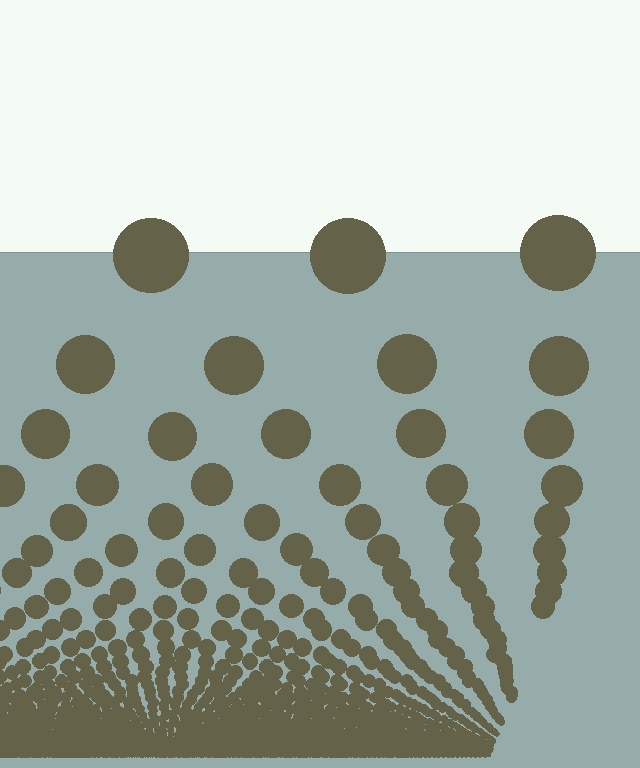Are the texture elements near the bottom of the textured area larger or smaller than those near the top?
Smaller. The gradient is inverted — elements near the bottom are smaller and denser.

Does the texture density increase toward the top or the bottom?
Density increases toward the bottom.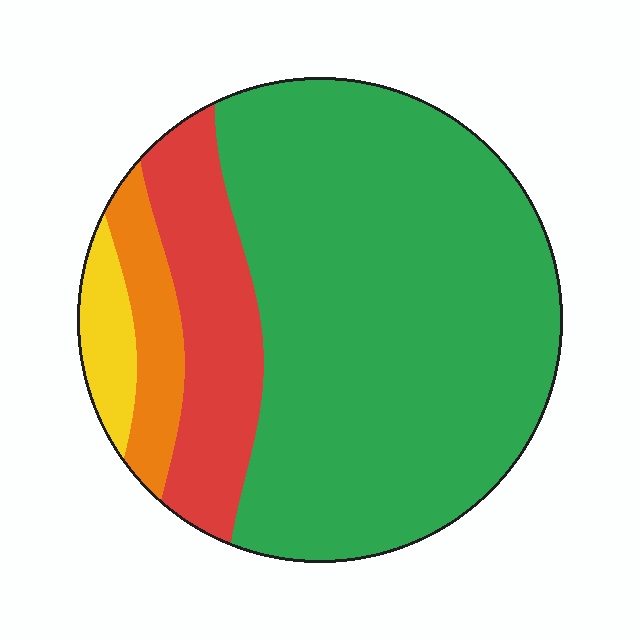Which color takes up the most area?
Green, at roughly 70%.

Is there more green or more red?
Green.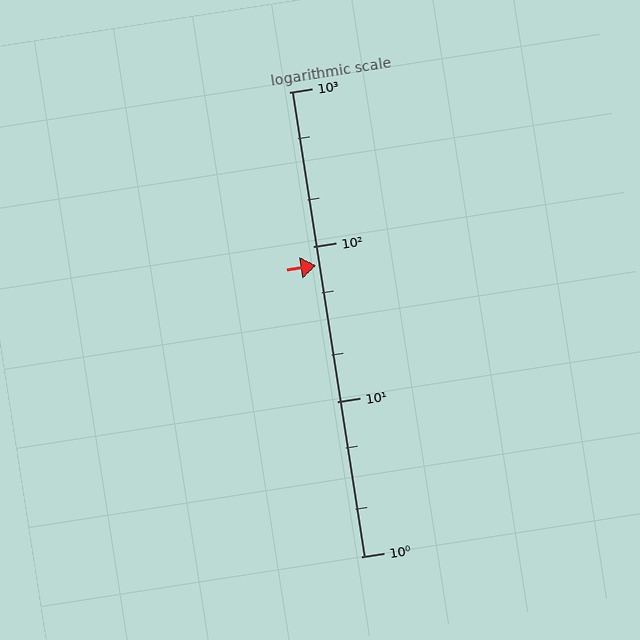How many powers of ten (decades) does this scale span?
The scale spans 3 decades, from 1 to 1000.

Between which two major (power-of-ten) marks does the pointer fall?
The pointer is between 10 and 100.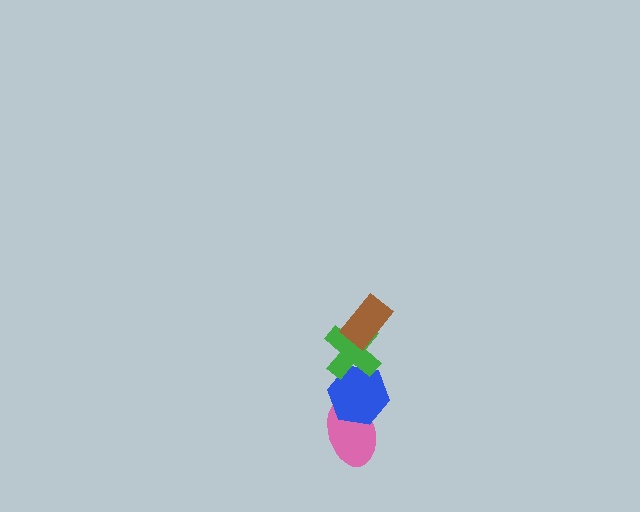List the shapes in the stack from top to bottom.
From top to bottom: the brown rectangle, the green cross, the blue hexagon, the pink ellipse.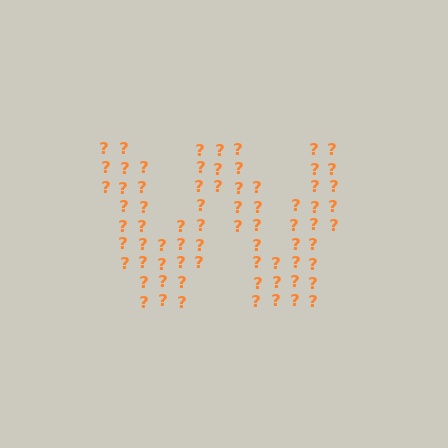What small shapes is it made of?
It is made of small question marks.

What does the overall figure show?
The overall figure shows the letter W.